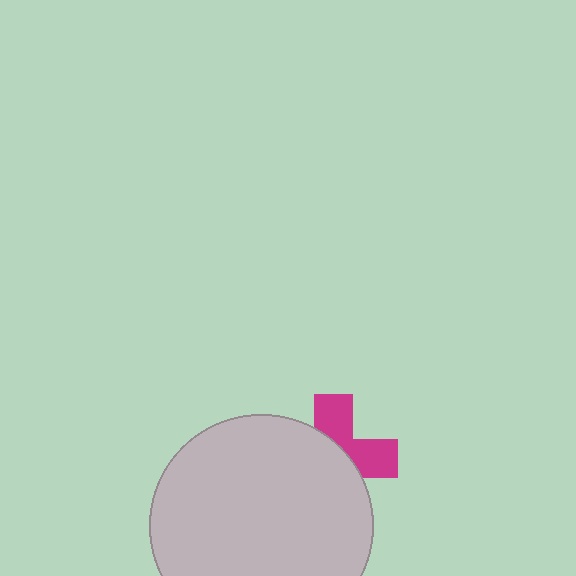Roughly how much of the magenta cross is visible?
A small part of it is visible (roughly 41%).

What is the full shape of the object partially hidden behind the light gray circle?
The partially hidden object is a magenta cross.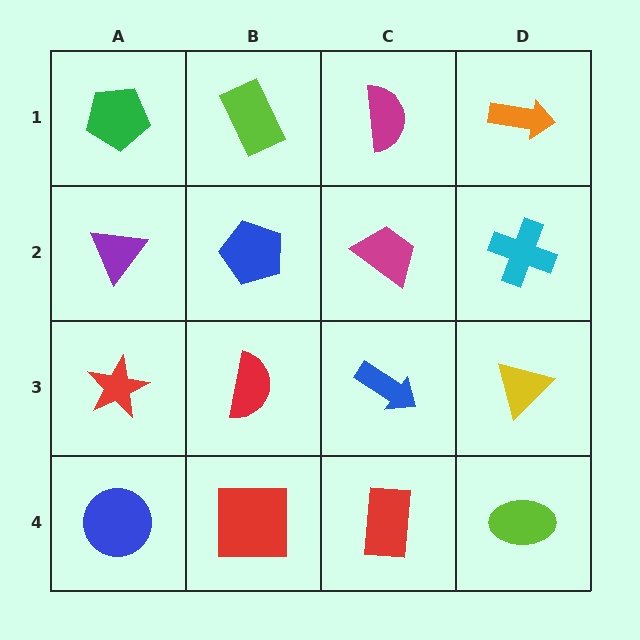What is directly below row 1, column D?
A cyan cross.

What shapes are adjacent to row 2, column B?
A lime rectangle (row 1, column B), a red semicircle (row 3, column B), a purple triangle (row 2, column A), a magenta trapezoid (row 2, column C).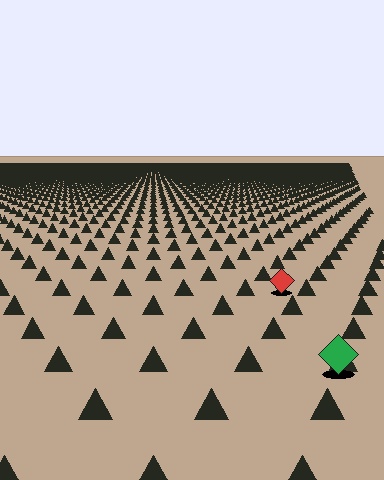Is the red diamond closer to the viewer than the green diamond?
No. The green diamond is closer — you can tell from the texture gradient: the ground texture is coarser near it.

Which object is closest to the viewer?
The green diamond is closest. The texture marks near it are larger and more spread out.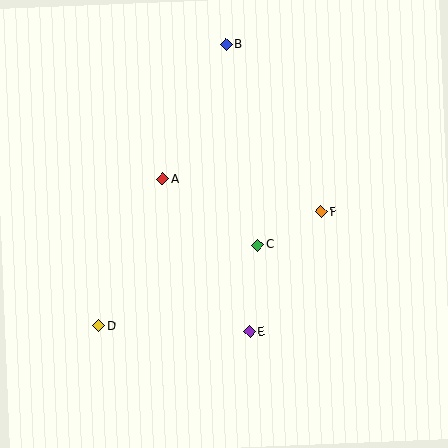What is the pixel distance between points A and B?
The distance between A and B is 149 pixels.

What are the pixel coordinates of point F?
Point F is at (321, 212).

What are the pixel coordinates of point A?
Point A is at (163, 179).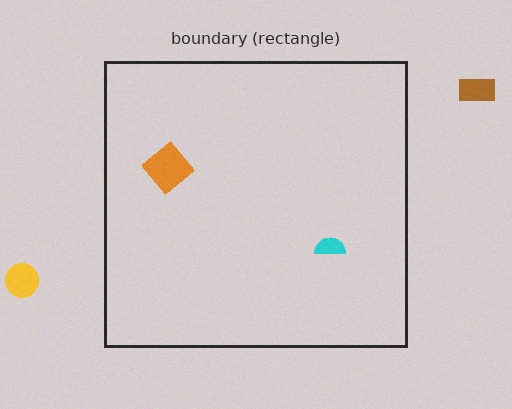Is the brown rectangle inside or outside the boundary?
Outside.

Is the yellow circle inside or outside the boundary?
Outside.